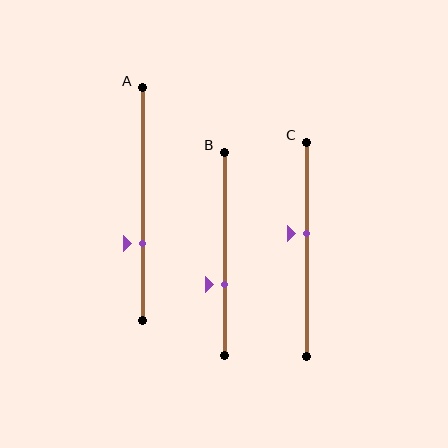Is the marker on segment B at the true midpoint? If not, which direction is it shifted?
No, the marker on segment B is shifted downward by about 15% of the segment length.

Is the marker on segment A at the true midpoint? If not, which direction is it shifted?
No, the marker on segment A is shifted downward by about 17% of the segment length.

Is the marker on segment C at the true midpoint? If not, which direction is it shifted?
No, the marker on segment C is shifted upward by about 8% of the segment length.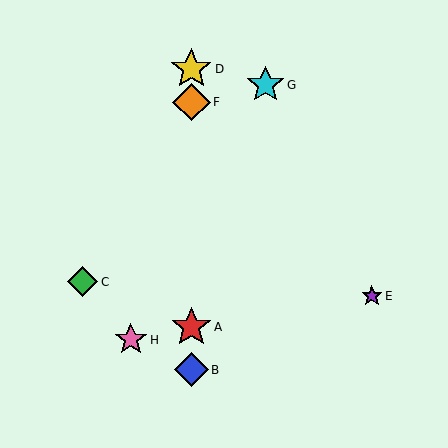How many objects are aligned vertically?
4 objects (A, B, D, F) are aligned vertically.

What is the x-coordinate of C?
Object C is at x≈83.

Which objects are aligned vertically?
Objects A, B, D, F are aligned vertically.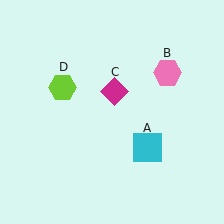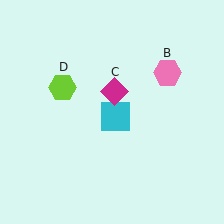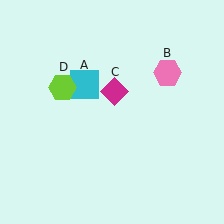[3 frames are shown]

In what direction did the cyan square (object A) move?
The cyan square (object A) moved up and to the left.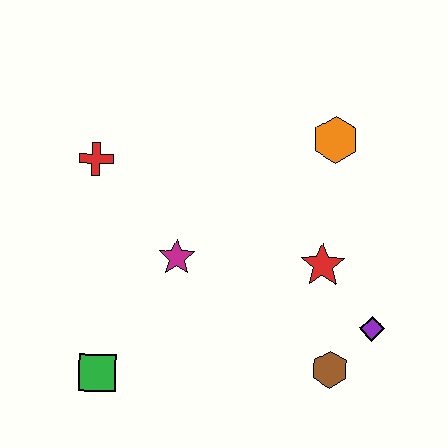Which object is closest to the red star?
The purple diamond is closest to the red star.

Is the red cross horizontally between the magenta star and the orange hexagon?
No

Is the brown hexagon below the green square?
No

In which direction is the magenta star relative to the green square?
The magenta star is above the green square.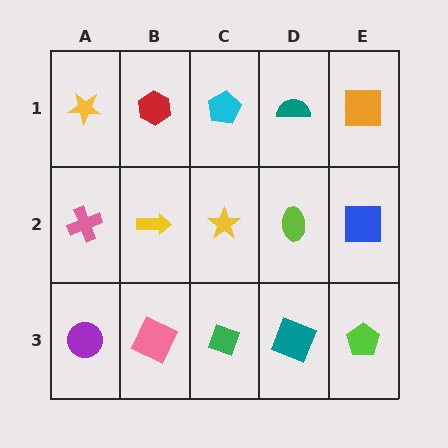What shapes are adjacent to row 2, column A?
A yellow star (row 1, column A), a purple circle (row 3, column A), a yellow arrow (row 2, column B).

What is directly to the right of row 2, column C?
A lime ellipse.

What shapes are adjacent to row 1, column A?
A pink cross (row 2, column A), a red hexagon (row 1, column B).